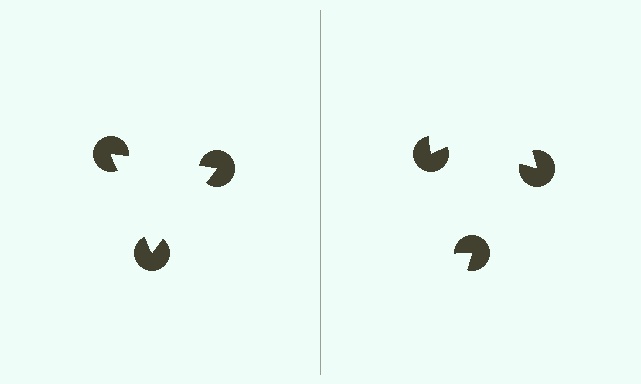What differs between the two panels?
The pac-man discs are positioned identically on both sides; only the wedge orientations differ. On the left they align to a triangle; on the right they are misaligned.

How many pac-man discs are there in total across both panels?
6 — 3 on each side.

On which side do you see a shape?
An illusory triangle appears on the left side. On the right side the wedge cuts are rotated, so no coherent shape forms.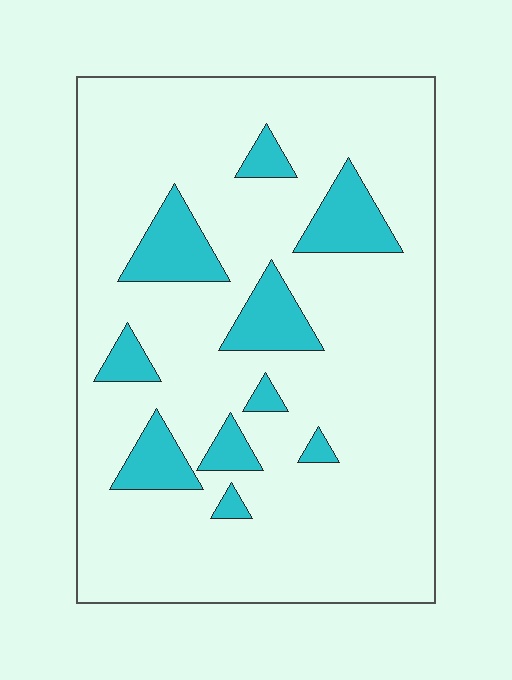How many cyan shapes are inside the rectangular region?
10.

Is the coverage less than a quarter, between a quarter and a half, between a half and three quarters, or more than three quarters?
Less than a quarter.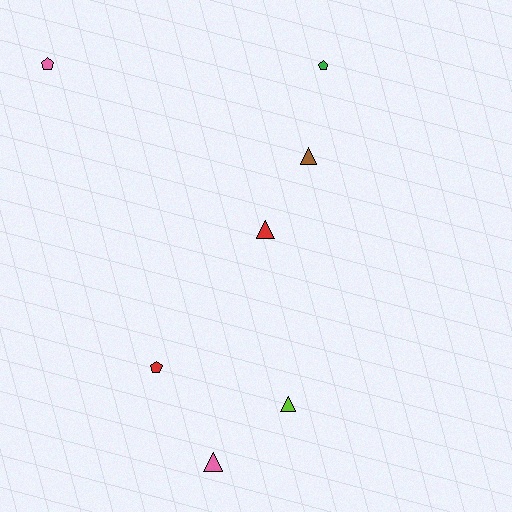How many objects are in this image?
There are 7 objects.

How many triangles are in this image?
There are 4 triangles.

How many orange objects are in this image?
There are no orange objects.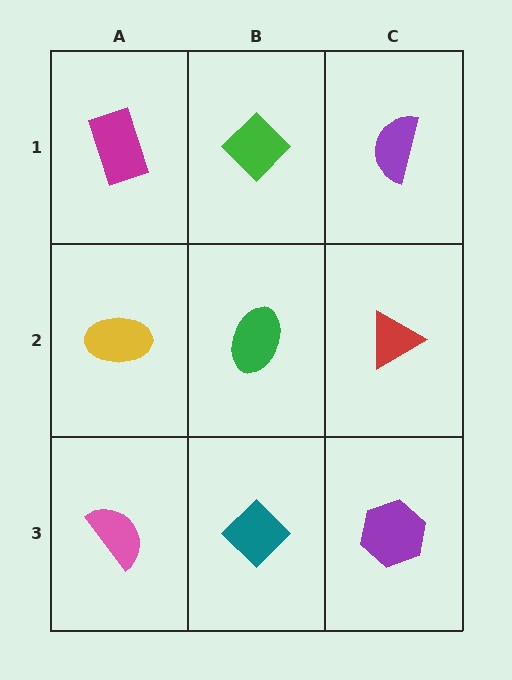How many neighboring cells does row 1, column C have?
2.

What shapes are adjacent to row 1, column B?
A green ellipse (row 2, column B), a magenta rectangle (row 1, column A), a purple semicircle (row 1, column C).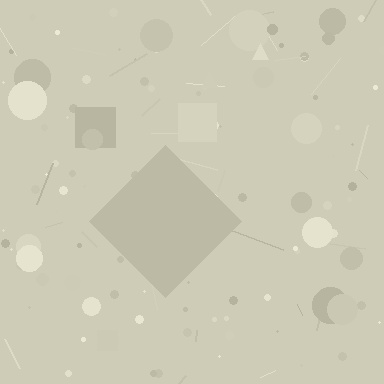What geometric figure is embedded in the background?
A diamond is embedded in the background.